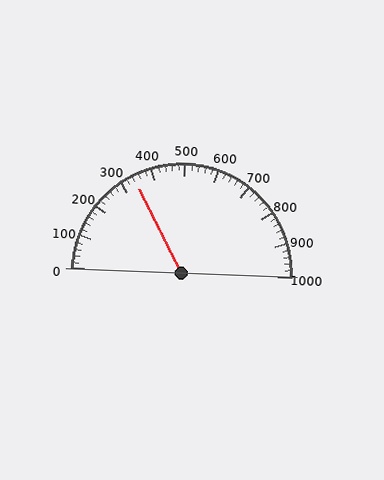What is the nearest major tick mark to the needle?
The nearest major tick mark is 300.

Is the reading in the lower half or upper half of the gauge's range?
The reading is in the lower half of the range (0 to 1000).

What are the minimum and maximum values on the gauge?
The gauge ranges from 0 to 1000.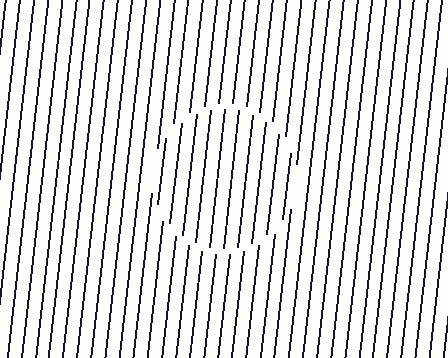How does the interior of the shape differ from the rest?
The interior of the shape contains the same grating, shifted by half a period — the contour is defined by the phase discontinuity where line-ends from the inner and outer gratings abut.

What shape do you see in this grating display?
An illusory circle. The interior of the shape contains the same grating, shifted by half a period — the contour is defined by the phase discontinuity where line-ends from the inner and outer gratings abut.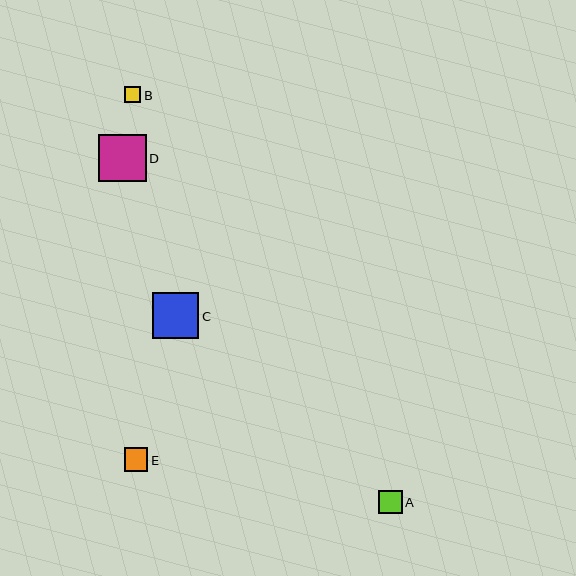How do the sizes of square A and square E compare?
Square A and square E are approximately the same size.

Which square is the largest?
Square D is the largest with a size of approximately 47 pixels.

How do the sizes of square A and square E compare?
Square A and square E are approximately the same size.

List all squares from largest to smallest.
From largest to smallest: D, C, A, E, B.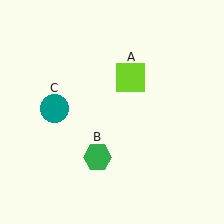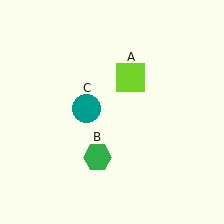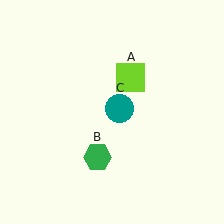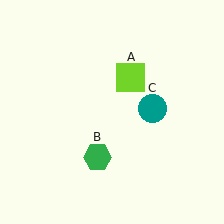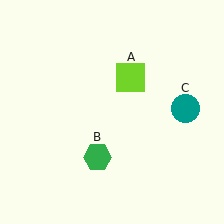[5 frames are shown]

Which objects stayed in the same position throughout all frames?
Lime square (object A) and green hexagon (object B) remained stationary.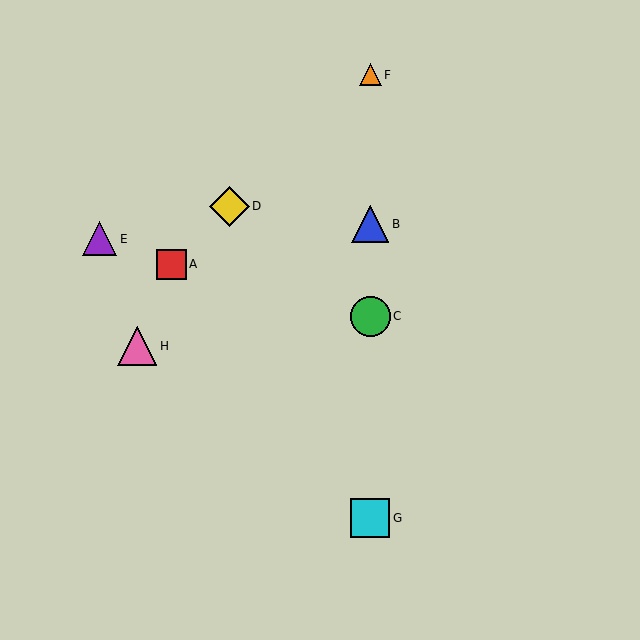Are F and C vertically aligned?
Yes, both are at x≈370.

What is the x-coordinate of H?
Object H is at x≈137.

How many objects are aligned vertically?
4 objects (B, C, F, G) are aligned vertically.